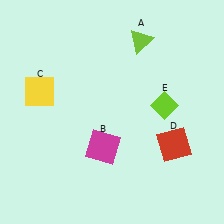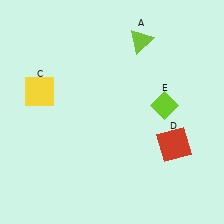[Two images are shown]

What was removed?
The magenta square (B) was removed in Image 2.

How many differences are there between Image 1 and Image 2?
There is 1 difference between the two images.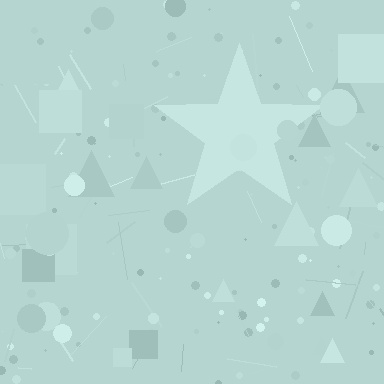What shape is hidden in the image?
A star is hidden in the image.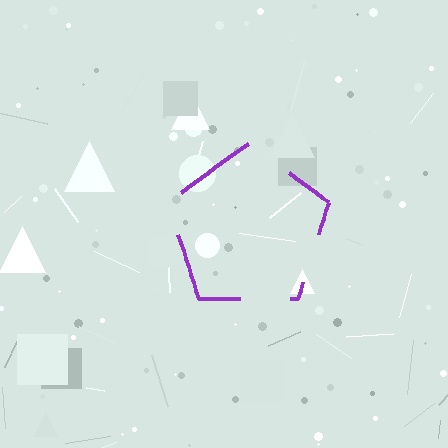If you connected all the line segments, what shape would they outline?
They would outline a pentagon.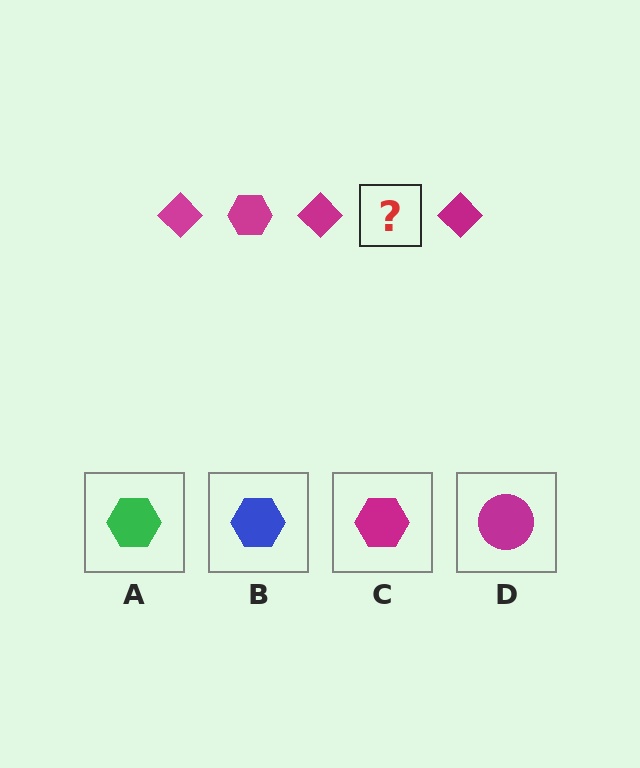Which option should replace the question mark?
Option C.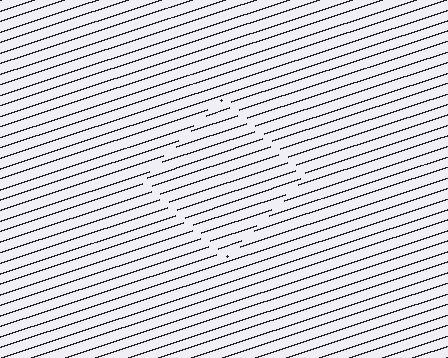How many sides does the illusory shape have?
4 sides — the line-ends trace a square.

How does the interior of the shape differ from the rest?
The interior of the shape contains the same grating, shifted by half a period — the contour is defined by the phase discontinuity where line-ends from the inner and outer gratings abut.